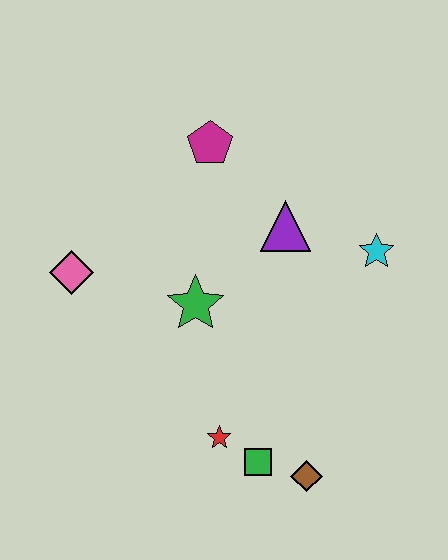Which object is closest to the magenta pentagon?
The purple triangle is closest to the magenta pentagon.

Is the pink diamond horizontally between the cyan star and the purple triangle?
No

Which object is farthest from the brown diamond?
The magenta pentagon is farthest from the brown diamond.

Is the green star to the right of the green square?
No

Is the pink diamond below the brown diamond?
No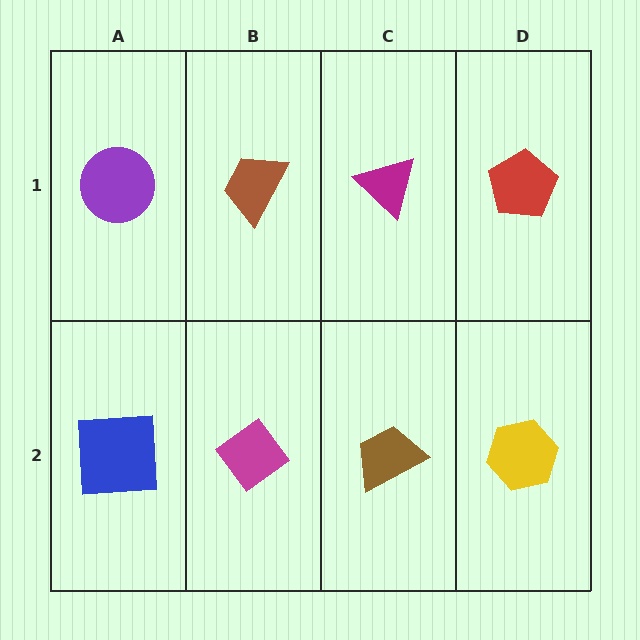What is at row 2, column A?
A blue square.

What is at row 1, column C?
A magenta triangle.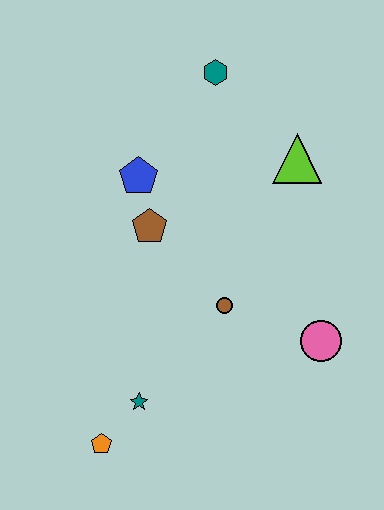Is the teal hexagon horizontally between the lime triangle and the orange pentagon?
Yes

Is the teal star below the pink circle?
Yes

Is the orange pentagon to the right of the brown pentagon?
No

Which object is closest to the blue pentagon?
The brown pentagon is closest to the blue pentagon.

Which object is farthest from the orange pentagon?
The teal hexagon is farthest from the orange pentagon.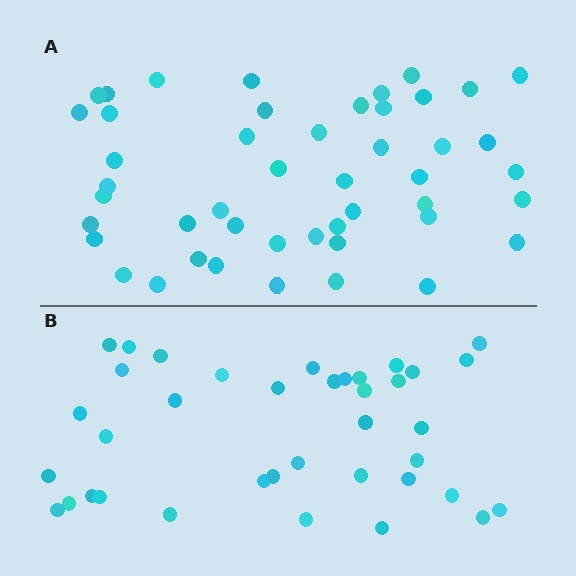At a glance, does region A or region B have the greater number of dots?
Region A (the top region) has more dots.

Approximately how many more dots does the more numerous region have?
Region A has roughly 8 or so more dots than region B.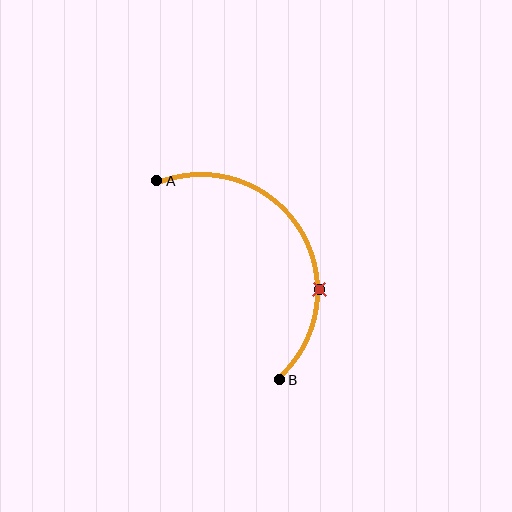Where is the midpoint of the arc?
The arc midpoint is the point on the curve farthest from the straight line joining A and B. It sits to the right of that line.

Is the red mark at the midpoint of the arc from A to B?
No. The red mark lies on the arc but is closer to endpoint B. The arc midpoint would be at the point on the curve equidistant along the arc from both A and B.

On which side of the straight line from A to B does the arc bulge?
The arc bulges to the right of the straight line connecting A and B.